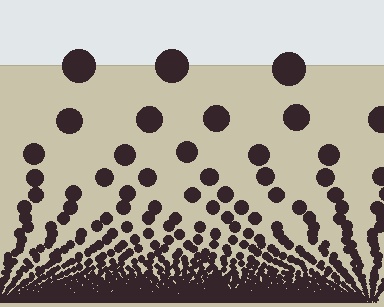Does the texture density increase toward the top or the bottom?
Density increases toward the bottom.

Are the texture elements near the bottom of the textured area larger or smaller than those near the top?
Smaller. The gradient is inverted — elements near the bottom are smaller and denser.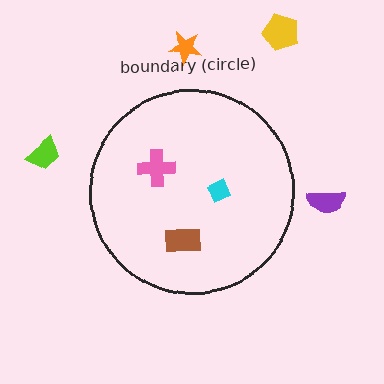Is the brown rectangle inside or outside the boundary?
Inside.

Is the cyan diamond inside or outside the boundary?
Inside.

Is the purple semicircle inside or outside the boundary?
Outside.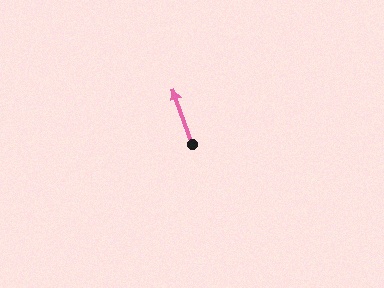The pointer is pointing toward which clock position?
Roughly 11 o'clock.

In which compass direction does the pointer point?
North.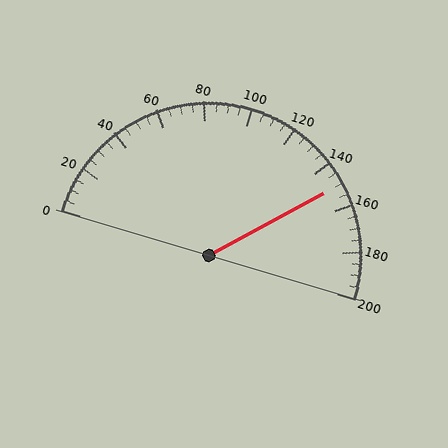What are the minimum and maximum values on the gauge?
The gauge ranges from 0 to 200.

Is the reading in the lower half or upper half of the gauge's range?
The reading is in the upper half of the range (0 to 200).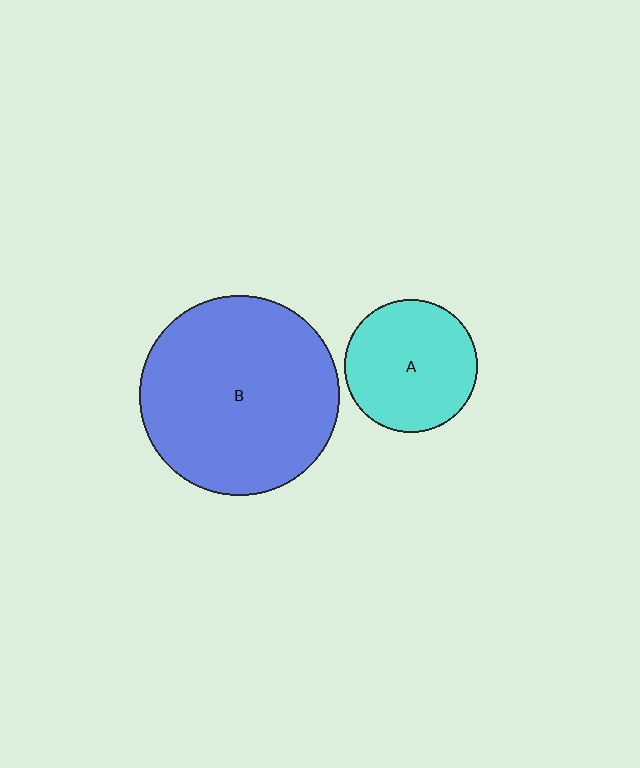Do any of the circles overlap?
No, none of the circles overlap.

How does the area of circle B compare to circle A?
Approximately 2.3 times.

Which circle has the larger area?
Circle B (blue).